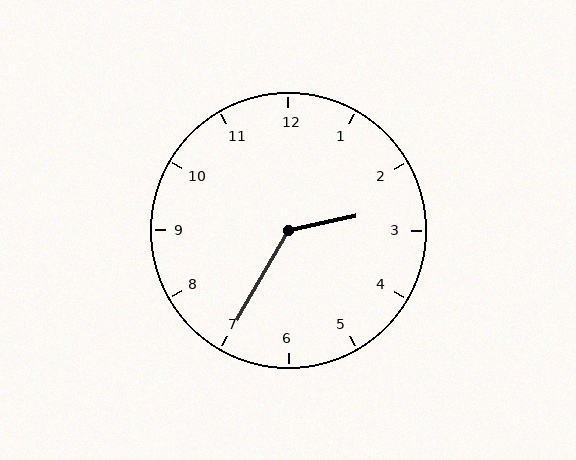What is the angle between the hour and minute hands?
Approximately 132 degrees.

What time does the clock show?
2:35.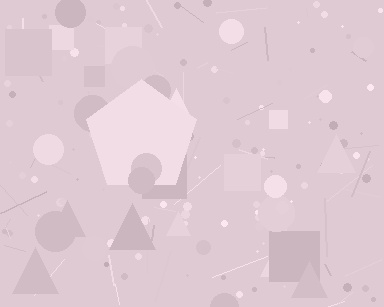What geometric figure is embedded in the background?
A pentagon is embedded in the background.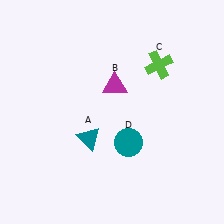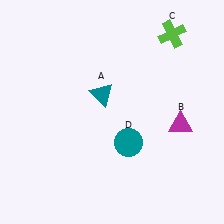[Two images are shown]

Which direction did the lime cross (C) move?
The lime cross (C) moved up.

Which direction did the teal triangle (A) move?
The teal triangle (A) moved up.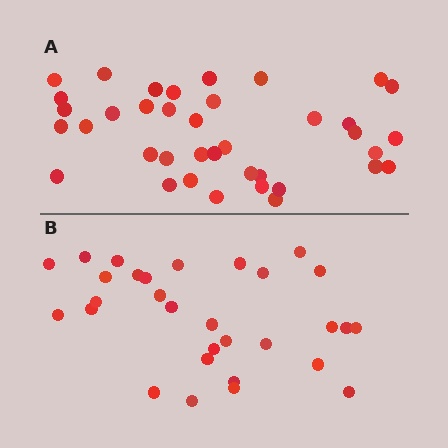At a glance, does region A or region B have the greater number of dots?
Region A (the top region) has more dots.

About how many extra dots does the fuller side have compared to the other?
Region A has roughly 8 or so more dots than region B.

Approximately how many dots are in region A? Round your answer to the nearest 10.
About 40 dots. (The exact count is 38, which rounds to 40.)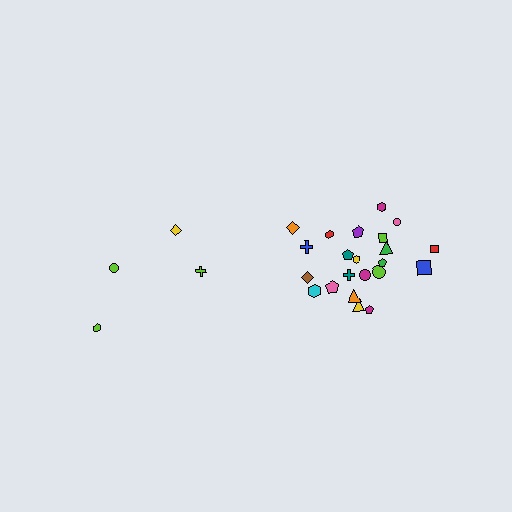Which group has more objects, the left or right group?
The right group.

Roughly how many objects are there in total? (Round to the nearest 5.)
Roughly 25 objects in total.